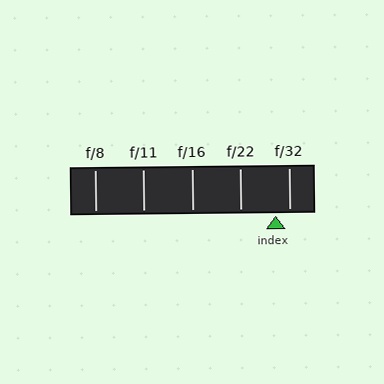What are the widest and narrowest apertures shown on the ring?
The widest aperture shown is f/8 and the narrowest is f/32.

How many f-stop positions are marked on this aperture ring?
There are 5 f-stop positions marked.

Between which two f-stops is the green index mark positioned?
The index mark is between f/22 and f/32.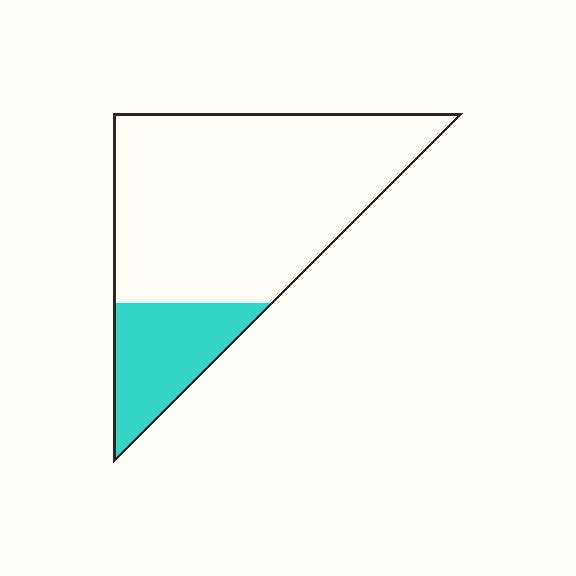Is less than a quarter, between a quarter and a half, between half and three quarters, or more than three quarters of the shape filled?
Less than a quarter.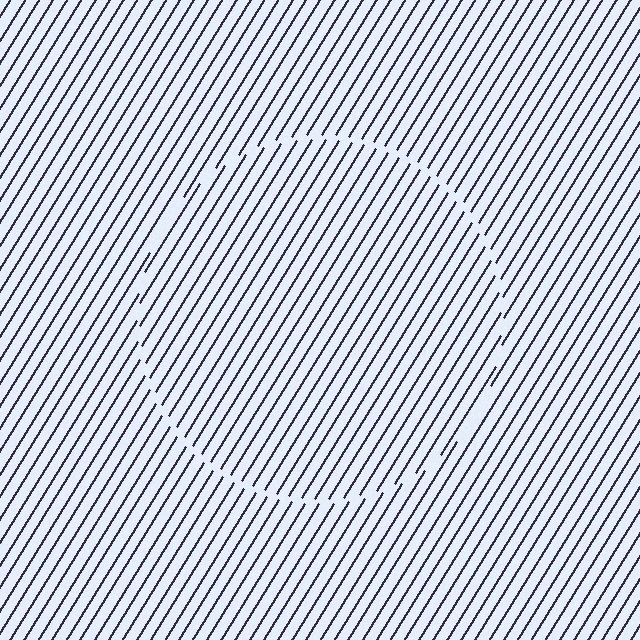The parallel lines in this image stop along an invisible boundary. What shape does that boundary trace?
An illusory circle. The interior of the shape contains the same grating, shifted by half a period — the contour is defined by the phase discontinuity where line-ends from the inner and outer gratings abut.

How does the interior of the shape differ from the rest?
The interior of the shape contains the same grating, shifted by half a period — the contour is defined by the phase discontinuity where line-ends from the inner and outer gratings abut.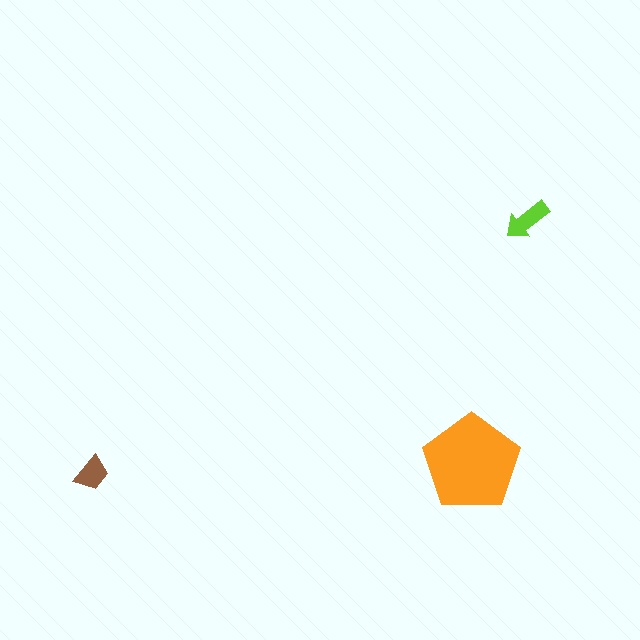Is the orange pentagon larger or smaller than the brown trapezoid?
Larger.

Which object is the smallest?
The brown trapezoid.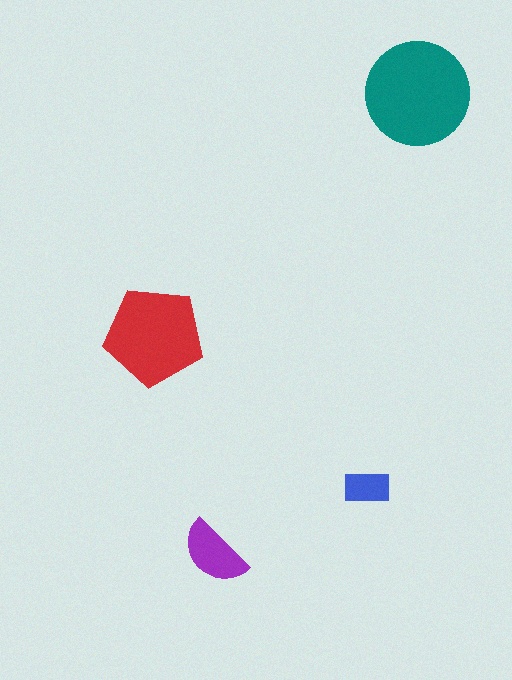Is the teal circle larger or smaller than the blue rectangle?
Larger.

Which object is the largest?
The teal circle.